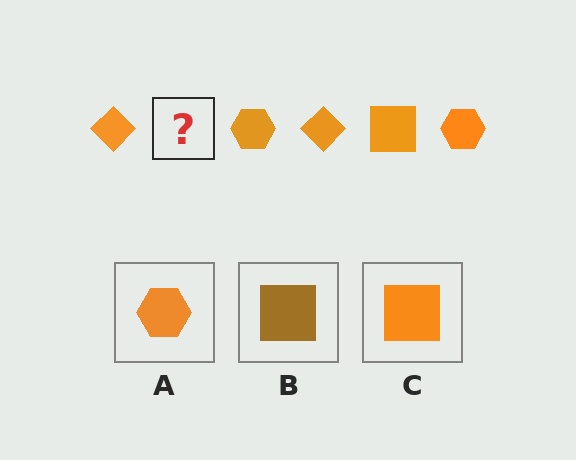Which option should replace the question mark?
Option C.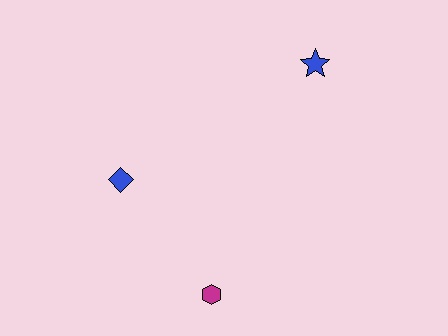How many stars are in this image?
There is 1 star.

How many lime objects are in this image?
There are no lime objects.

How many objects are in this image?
There are 3 objects.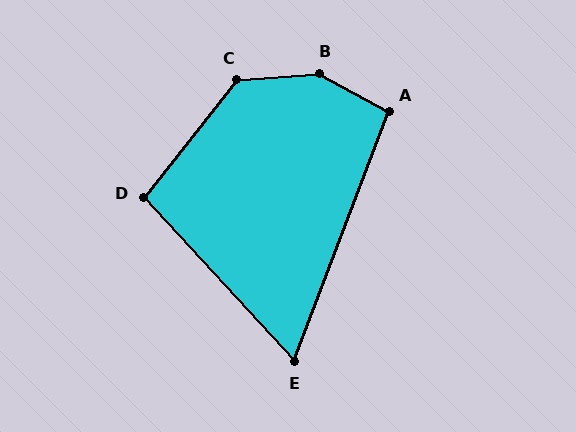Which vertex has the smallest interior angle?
E, at approximately 63 degrees.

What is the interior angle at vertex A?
Approximately 98 degrees (obtuse).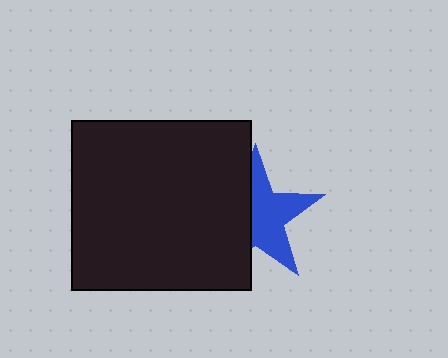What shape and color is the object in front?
The object in front is a black rectangle.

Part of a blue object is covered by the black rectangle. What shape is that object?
It is a star.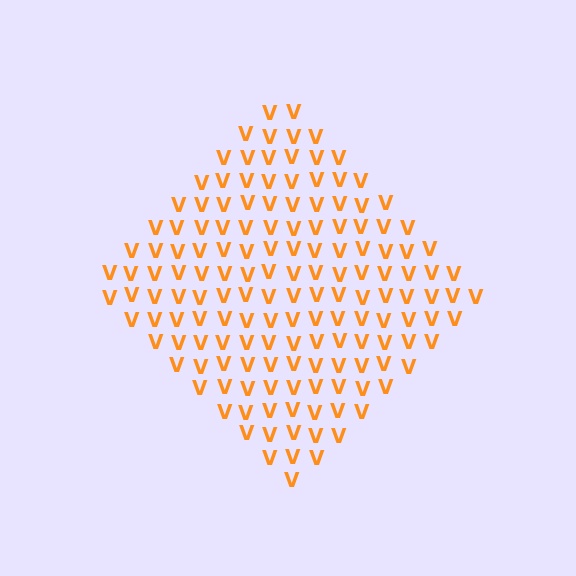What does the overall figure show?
The overall figure shows a diamond.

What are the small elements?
The small elements are letter V's.